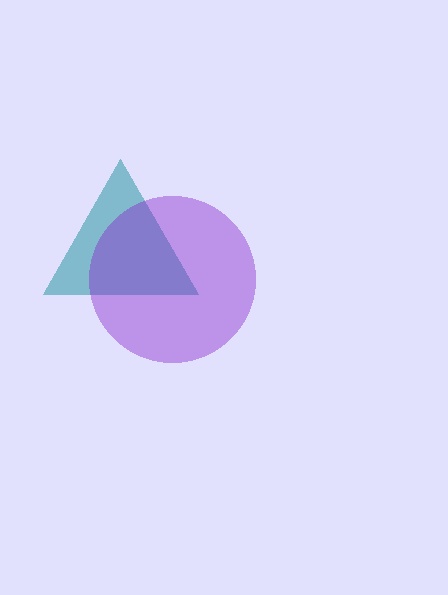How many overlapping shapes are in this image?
There are 2 overlapping shapes in the image.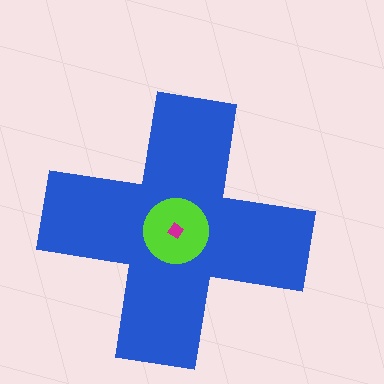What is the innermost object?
The magenta diamond.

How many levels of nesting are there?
3.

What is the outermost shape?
The blue cross.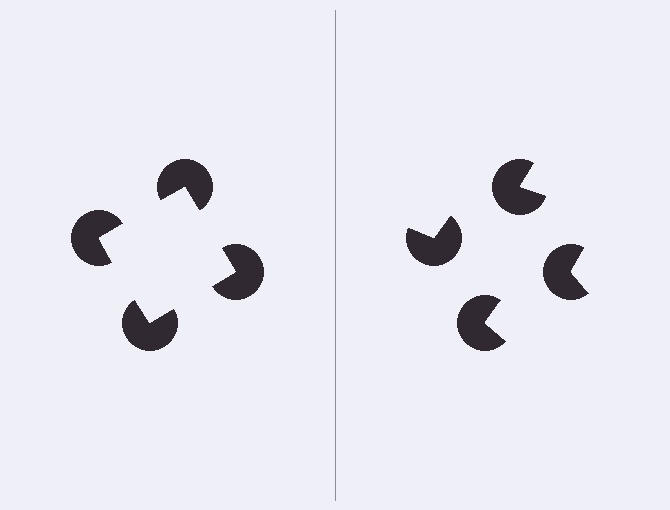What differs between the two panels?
The pac-man discs are positioned identically on both sides; only the wedge orientations differ. On the left they align to a square; on the right they are misaligned.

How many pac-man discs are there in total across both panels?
8 — 4 on each side.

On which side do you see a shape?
An illusory square appears on the left side. On the right side the wedge cuts are rotated, so no coherent shape forms.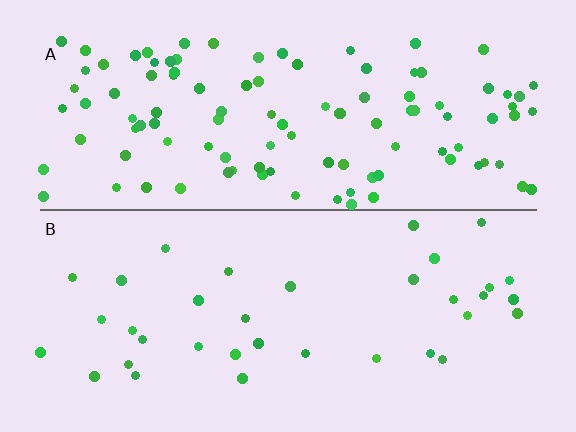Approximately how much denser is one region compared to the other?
Approximately 2.9× — region A over region B.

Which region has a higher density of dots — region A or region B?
A (the top).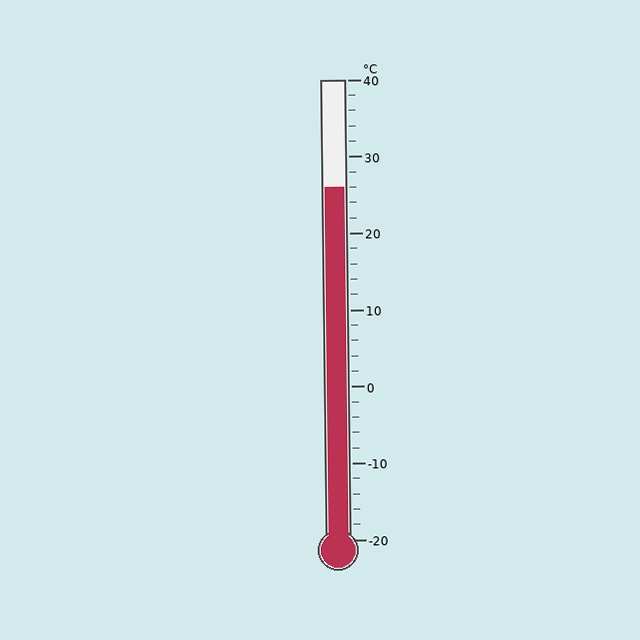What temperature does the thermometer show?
The thermometer shows approximately 26°C.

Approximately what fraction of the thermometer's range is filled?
The thermometer is filled to approximately 75% of its range.